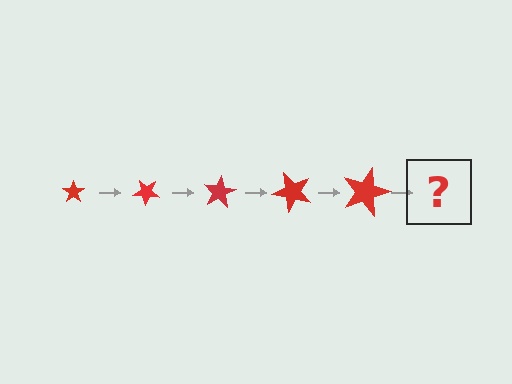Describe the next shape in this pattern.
It should be a star, larger than the previous one and rotated 200 degrees from the start.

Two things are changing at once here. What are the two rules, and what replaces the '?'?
The two rules are that the star grows larger each step and it rotates 40 degrees each step. The '?' should be a star, larger than the previous one and rotated 200 degrees from the start.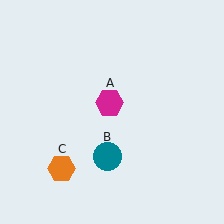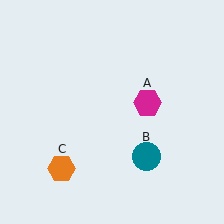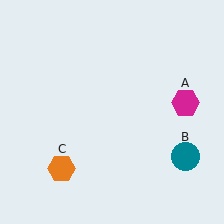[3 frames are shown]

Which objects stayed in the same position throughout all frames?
Orange hexagon (object C) remained stationary.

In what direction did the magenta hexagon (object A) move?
The magenta hexagon (object A) moved right.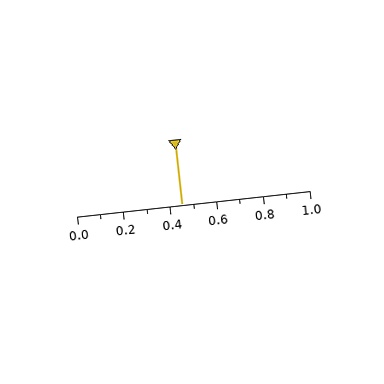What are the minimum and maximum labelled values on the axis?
The axis runs from 0.0 to 1.0.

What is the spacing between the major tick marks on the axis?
The major ticks are spaced 0.2 apart.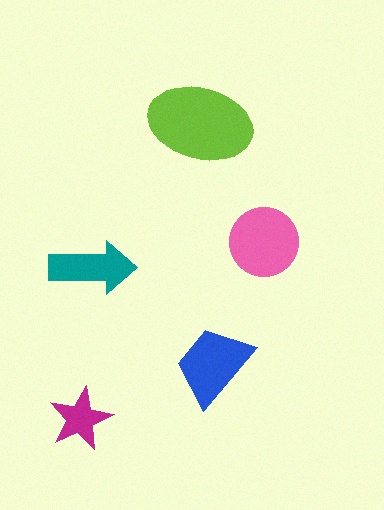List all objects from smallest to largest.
The magenta star, the teal arrow, the blue trapezoid, the pink circle, the lime ellipse.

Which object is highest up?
The lime ellipse is topmost.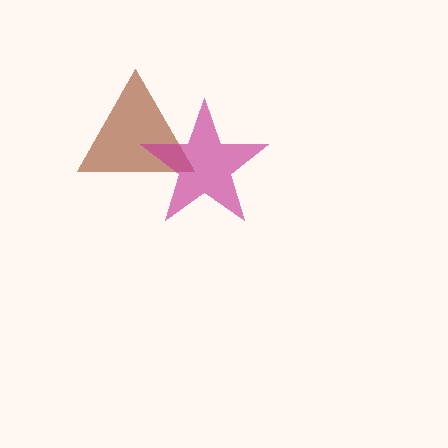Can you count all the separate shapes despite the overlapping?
Yes, there are 2 separate shapes.